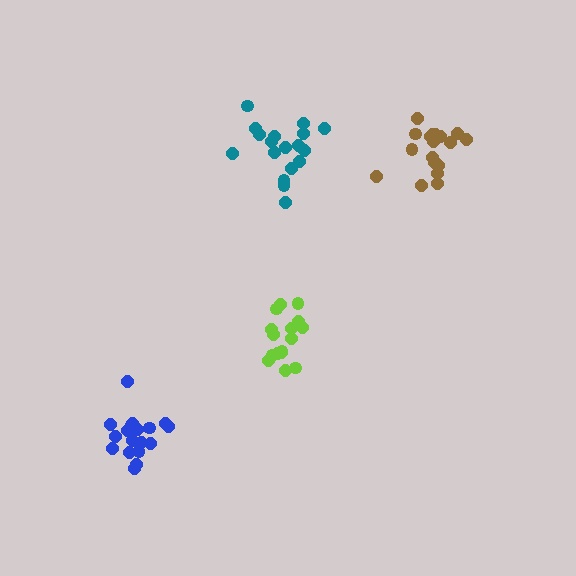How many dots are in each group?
Group 1: 16 dots, Group 2: 19 dots, Group 3: 18 dots, Group 4: 18 dots (71 total).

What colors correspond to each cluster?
The clusters are colored: lime, brown, teal, blue.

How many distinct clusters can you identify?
There are 4 distinct clusters.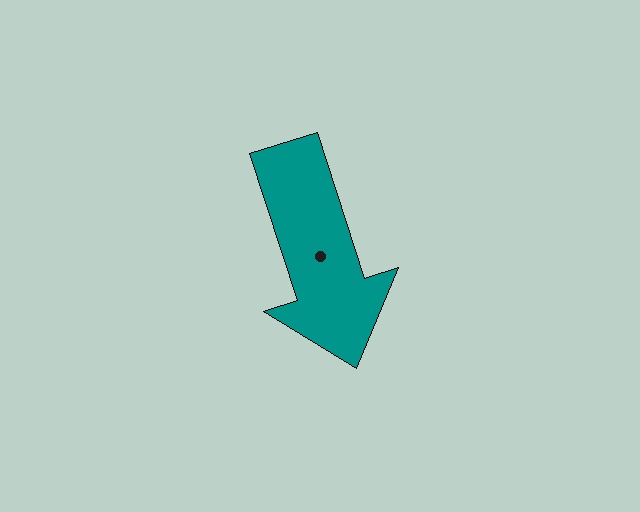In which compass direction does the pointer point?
South.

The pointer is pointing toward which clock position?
Roughly 5 o'clock.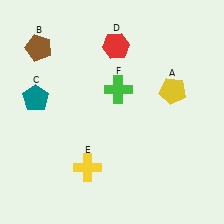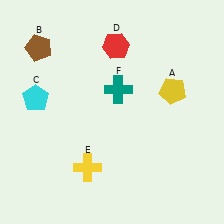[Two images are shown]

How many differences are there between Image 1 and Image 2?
There are 2 differences between the two images.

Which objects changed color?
C changed from teal to cyan. F changed from green to teal.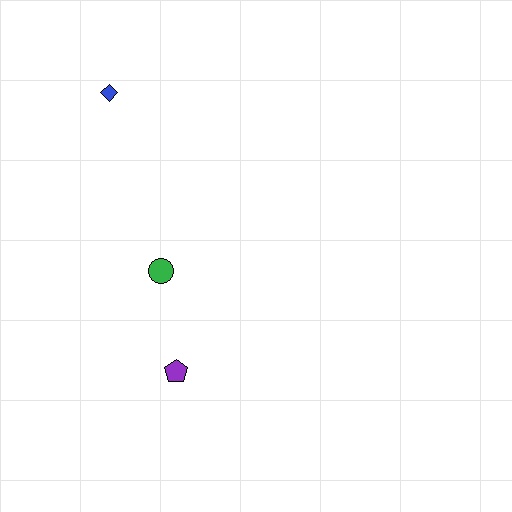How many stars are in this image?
There are no stars.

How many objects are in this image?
There are 3 objects.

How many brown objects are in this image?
There are no brown objects.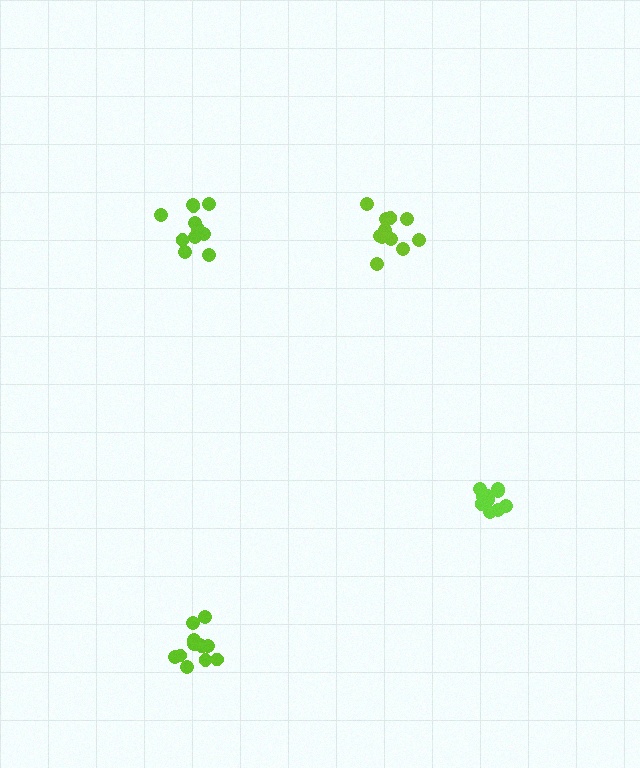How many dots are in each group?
Group 1: 13 dots, Group 2: 10 dots, Group 3: 11 dots, Group 4: 11 dots (45 total).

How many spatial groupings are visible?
There are 4 spatial groupings.